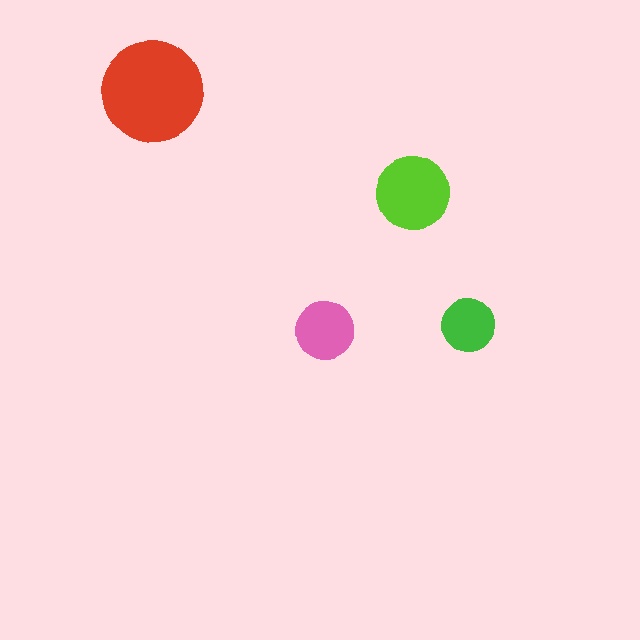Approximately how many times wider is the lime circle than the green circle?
About 1.5 times wider.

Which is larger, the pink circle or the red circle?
The red one.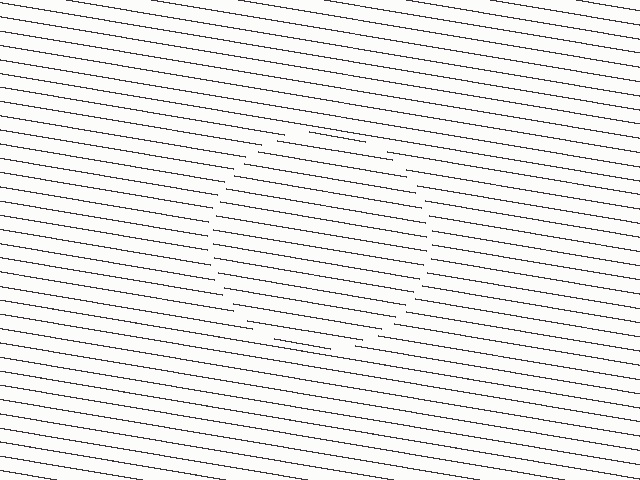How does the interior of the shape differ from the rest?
The interior of the shape contains the same grating, shifted by half a period — the contour is defined by the phase discontinuity where line-ends from the inner and outer gratings abut.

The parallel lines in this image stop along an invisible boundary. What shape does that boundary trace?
An illusory circle. The interior of the shape contains the same grating, shifted by half a period — the contour is defined by the phase discontinuity where line-ends from the inner and outer gratings abut.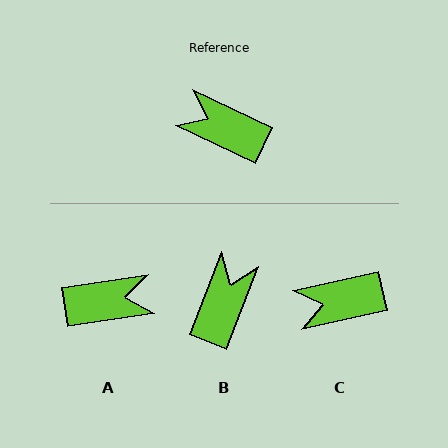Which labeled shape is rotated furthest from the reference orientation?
A, about 146 degrees away.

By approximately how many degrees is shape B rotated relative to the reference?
Approximately 86 degrees clockwise.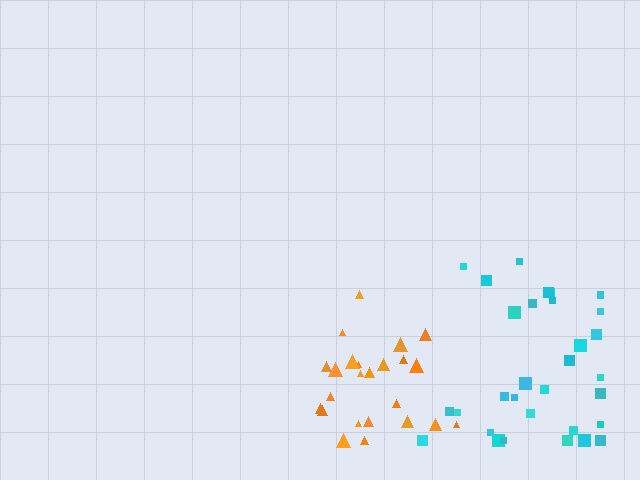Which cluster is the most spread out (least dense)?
Cyan.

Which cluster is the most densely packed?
Orange.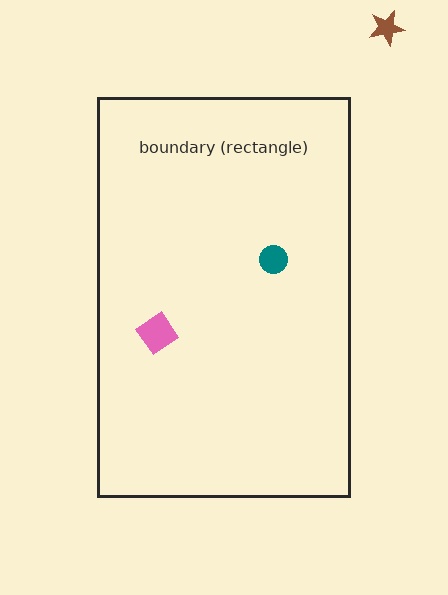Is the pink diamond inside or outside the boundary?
Inside.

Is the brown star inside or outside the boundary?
Outside.